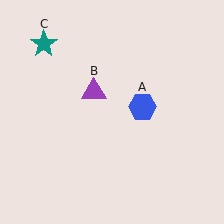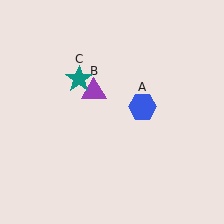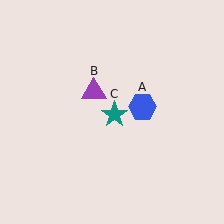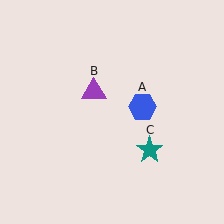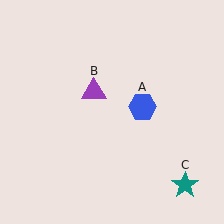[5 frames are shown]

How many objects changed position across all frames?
1 object changed position: teal star (object C).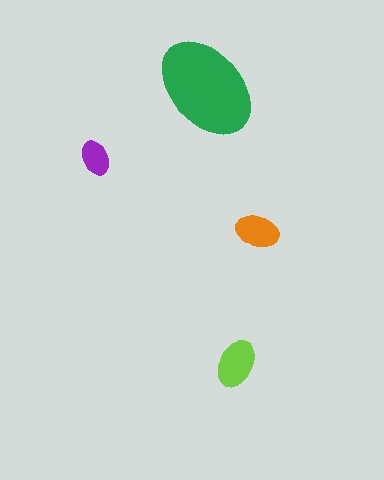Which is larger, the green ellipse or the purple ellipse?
The green one.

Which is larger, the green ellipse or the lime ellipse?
The green one.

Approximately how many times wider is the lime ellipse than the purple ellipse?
About 1.5 times wider.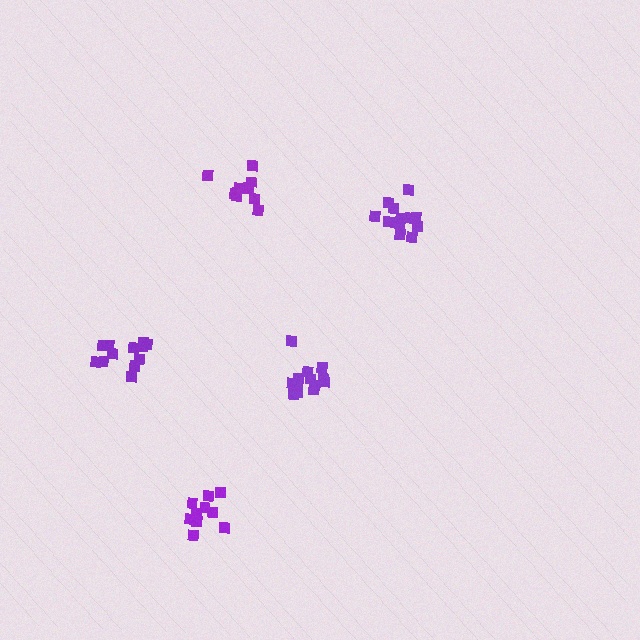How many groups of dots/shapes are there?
There are 5 groups.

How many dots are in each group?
Group 1: 13 dots, Group 2: 11 dots, Group 3: 13 dots, Group 4: 12 dots, Group 5: 10 dots (59 total).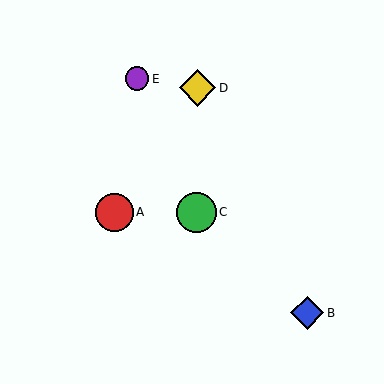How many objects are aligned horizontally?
2 objects (A, C) are aligned horizontally.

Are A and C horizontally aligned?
Yes, both are at y≈212.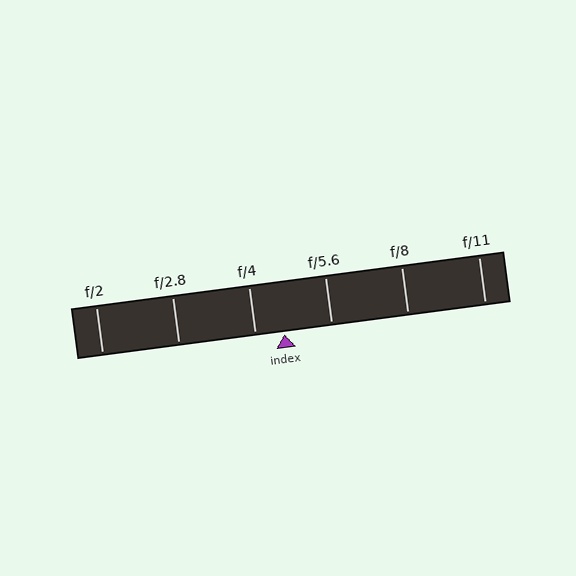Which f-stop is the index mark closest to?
The index mark is closest to f/4.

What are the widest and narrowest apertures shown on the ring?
The widest aperture shown is f/2 and the narrowest is f/11.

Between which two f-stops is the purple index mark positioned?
The index mark is between f/4 and f/5.6.